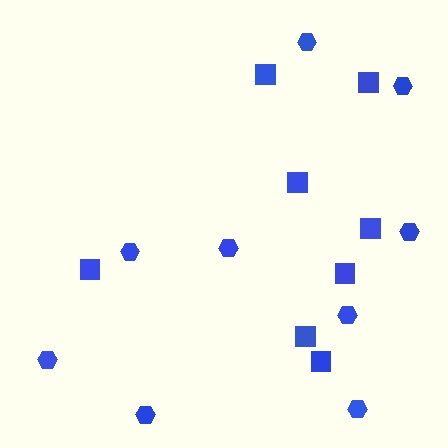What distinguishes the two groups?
There are 2 groups: one group of squares (8) and one group of hexagons (9).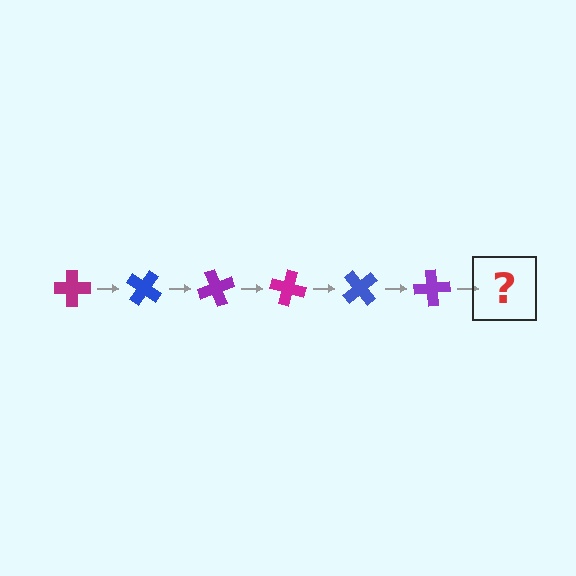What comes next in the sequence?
The next element should be a magenta cross, rotated 210 degrees from the start.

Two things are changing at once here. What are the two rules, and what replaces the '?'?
The two rules are that it rotates 35 degrees each step and the color cycles through magenta, blue, and purple. The '?' should be a magenta cross, rotated 210 degrees from the start.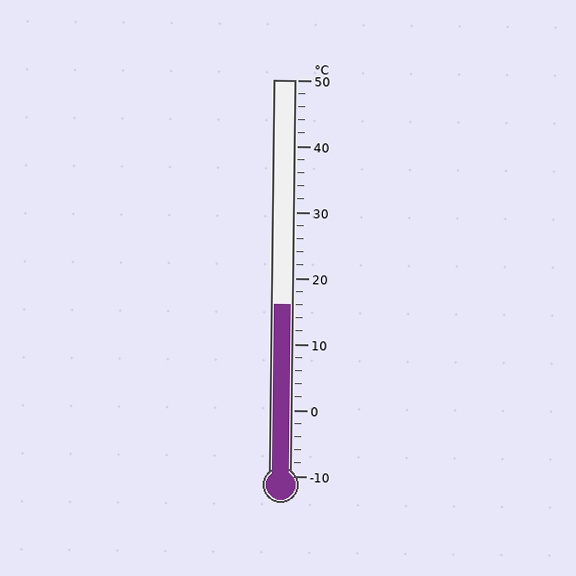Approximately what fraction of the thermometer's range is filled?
The thermometer is filled to approximately 45% of its range.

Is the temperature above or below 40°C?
The temperature is below 40°C.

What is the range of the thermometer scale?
The thermometer scale ranges from -10°C to 50°C.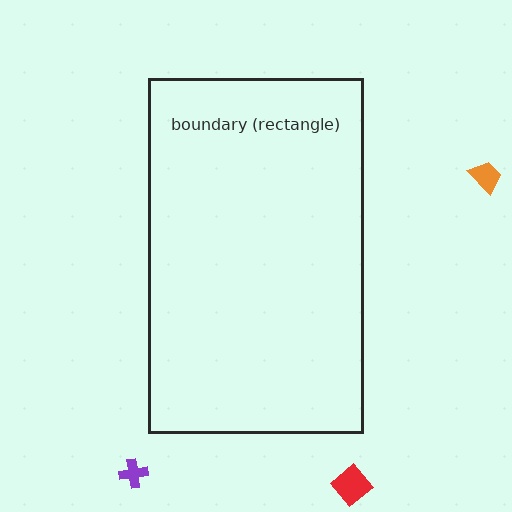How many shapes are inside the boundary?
0 inside, 3 outside.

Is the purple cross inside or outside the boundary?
Outside.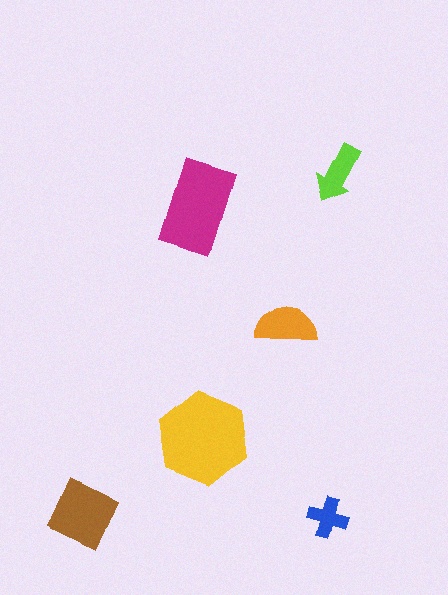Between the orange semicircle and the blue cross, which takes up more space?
The orange semicircle.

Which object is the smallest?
The blue cross.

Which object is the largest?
The yellow hexagon.